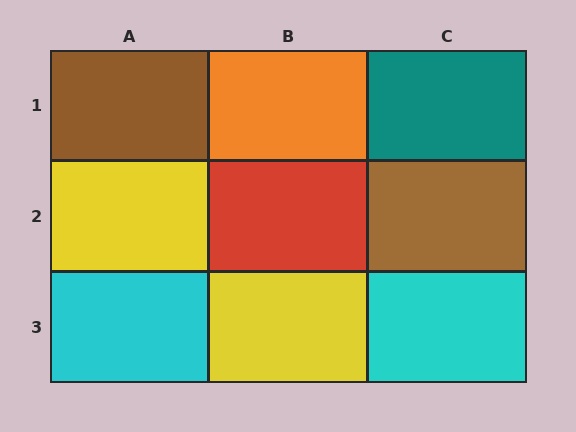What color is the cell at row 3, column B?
Yellow.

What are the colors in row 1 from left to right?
Brown, orange, teal.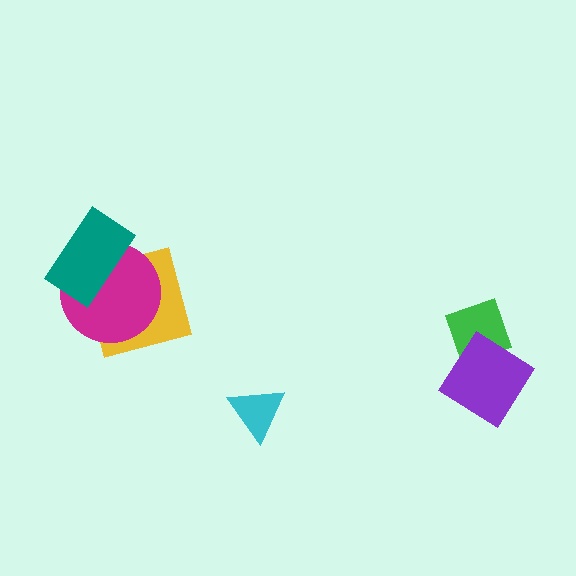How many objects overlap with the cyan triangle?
0 objects overlap with the cyan triangle.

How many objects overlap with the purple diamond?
1 object overlaps with the purple diamond.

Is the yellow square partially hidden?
Yes, it is partially covered by another shape.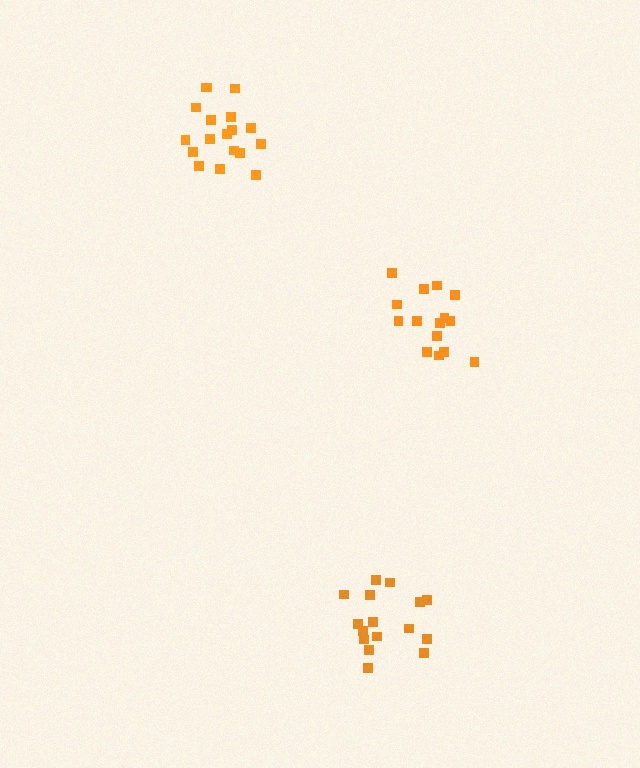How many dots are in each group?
Group 1: 15 dots, Group 2: 16 dots, Group 3: 18 dots (49 total).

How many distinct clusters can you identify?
There are 3 distinct clusters.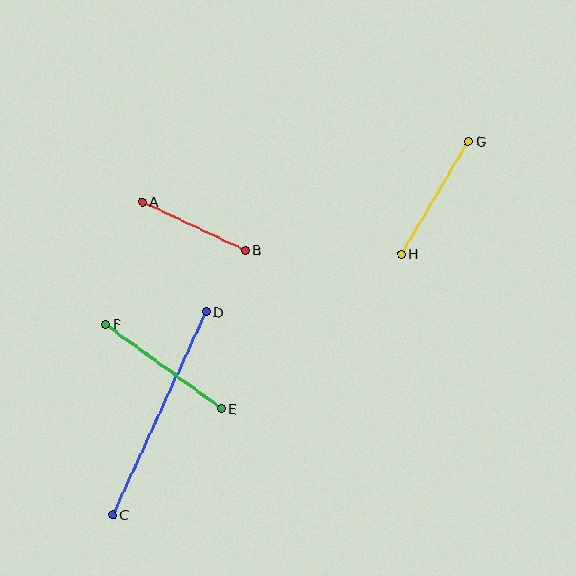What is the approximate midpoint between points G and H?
The midpoint is at approximately (435, 197) pixels.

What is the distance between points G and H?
The distance is approximately 131 pixels.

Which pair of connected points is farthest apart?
Points C and D are farthest apart.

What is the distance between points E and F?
The distance is approximately 143 pixels.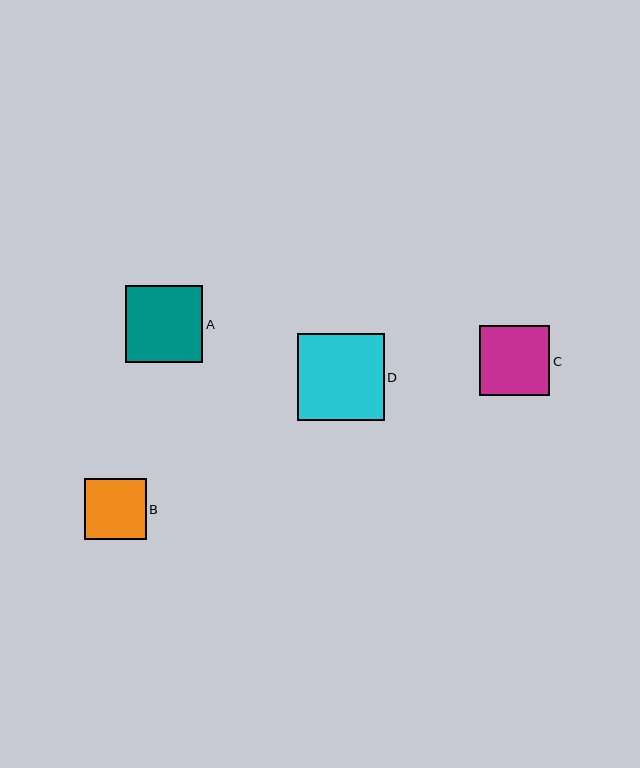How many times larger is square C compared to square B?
Square C is approximately 1.1 times the size of square B.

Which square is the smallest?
Square B is the smallest with a size of approximately 61 pixels.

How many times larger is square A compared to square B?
Square A is approximately 1.3 times the size of square B.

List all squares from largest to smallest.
From largest to smallest: D, A, C, B.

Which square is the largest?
Square D is the largest with a size of approximately 87 pixels.